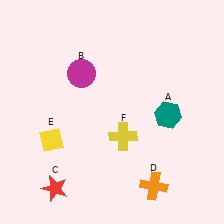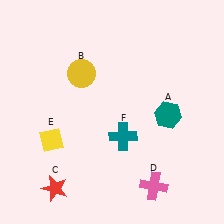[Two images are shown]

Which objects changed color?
B changed from magenta to yellow. D changed from orange to pink. F changed from yellow to teal.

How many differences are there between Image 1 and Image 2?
There are 3 differences between the two images.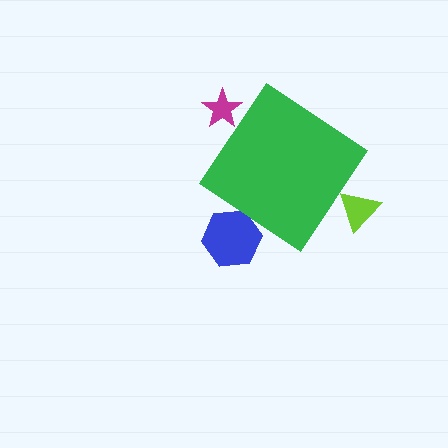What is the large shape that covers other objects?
A green diamond.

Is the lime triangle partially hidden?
Yes, the lime triangle is partially hidden behind the green diamond.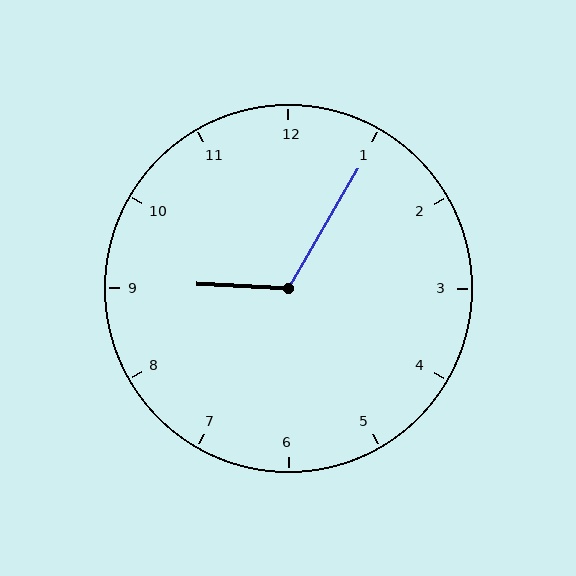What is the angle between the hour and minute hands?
Approximately 118 degrees.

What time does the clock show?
9:05.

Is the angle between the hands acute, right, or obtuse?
It is obtuse.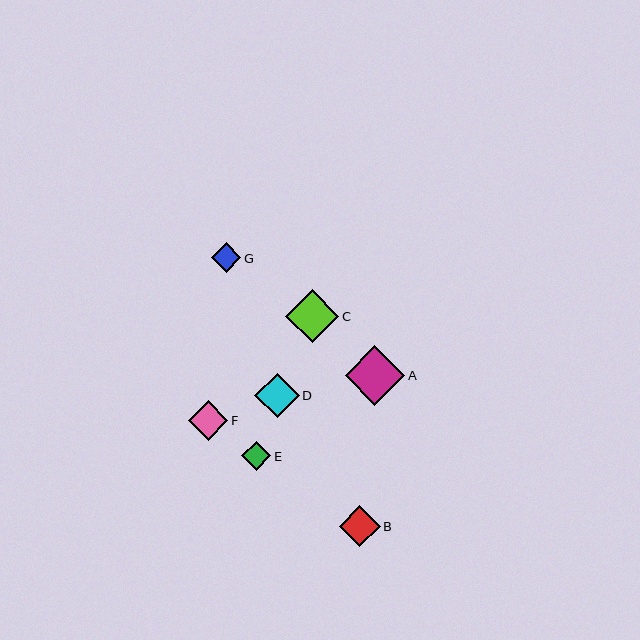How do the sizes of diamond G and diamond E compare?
Diamond G and diamond E are approximately the same size.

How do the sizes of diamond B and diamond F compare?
Diamond B and diamond F are approximately the same size.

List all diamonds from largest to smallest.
From largest to smallest: A, C, D, B, F, G, E.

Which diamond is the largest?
Diamond A is the largest with a size of approximately 60 pixels.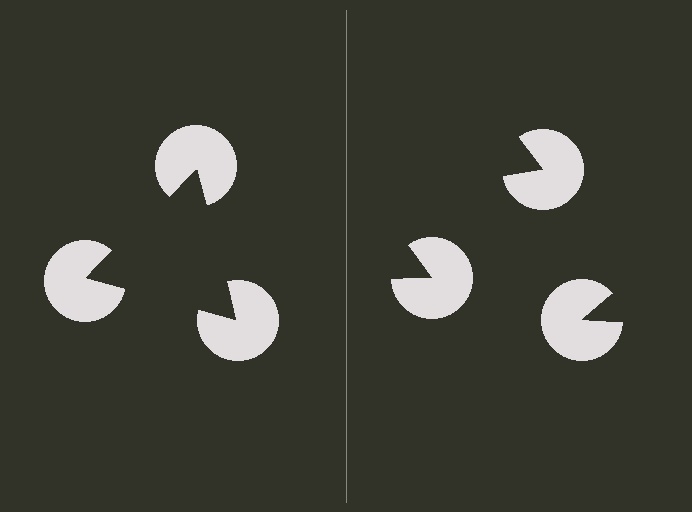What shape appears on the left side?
An illusory triangle.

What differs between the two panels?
The pac-man discs are positioned identically on both sides; only the wedge orientations differ. On the left they align to a triangle; on the right they are misaligned.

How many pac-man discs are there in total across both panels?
6 — 3 on each side.